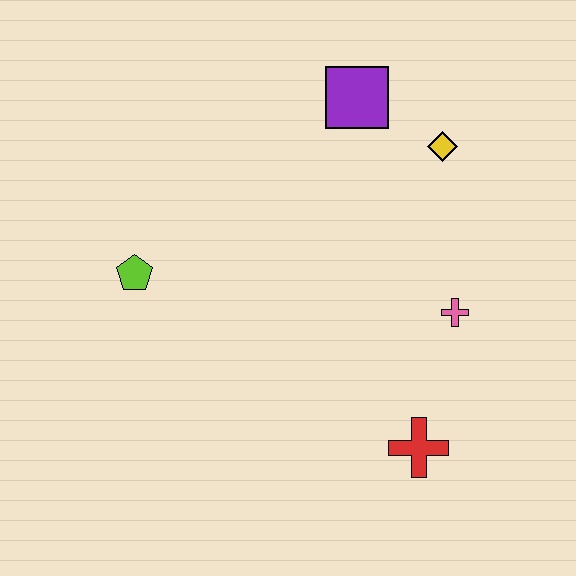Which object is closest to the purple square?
The yellow diamond is closest to the purple square.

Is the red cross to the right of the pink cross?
No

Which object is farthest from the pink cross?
The lime pentagon is farthest from the pink cross.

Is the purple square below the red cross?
No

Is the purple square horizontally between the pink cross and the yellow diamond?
No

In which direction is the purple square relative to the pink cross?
The purple square is above the pink cross.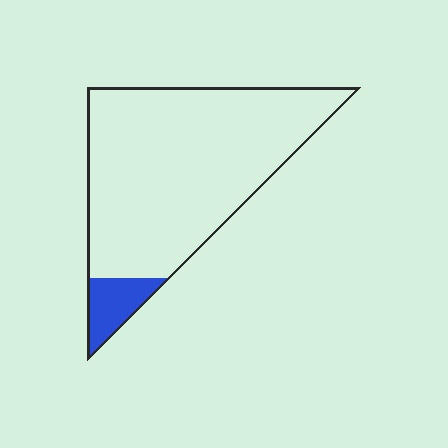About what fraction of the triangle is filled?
About one tenth (1/10).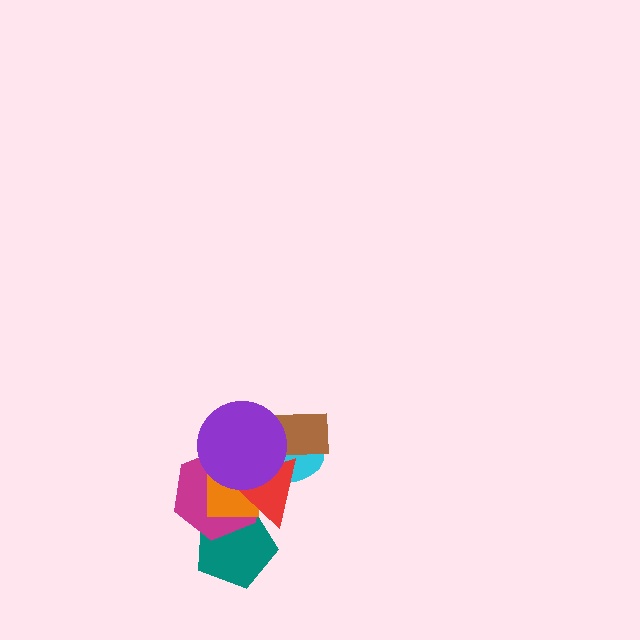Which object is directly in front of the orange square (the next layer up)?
The red triangle is directly in front of the orange square.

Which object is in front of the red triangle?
The purple circle is in front of the red triangle.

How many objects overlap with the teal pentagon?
3 objects overlap with the teal pentagon.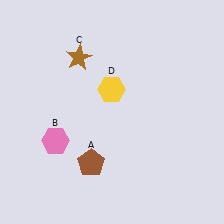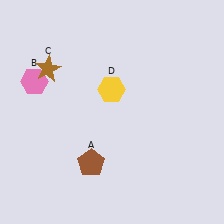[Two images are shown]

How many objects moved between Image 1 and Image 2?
2 objects moved between the two images.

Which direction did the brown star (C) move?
The brown star (C) moved left.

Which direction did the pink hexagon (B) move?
The pink hexagon (B) moved up.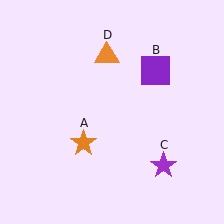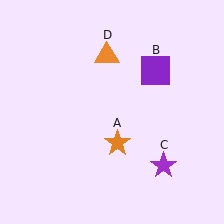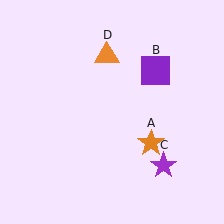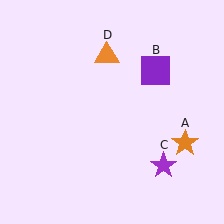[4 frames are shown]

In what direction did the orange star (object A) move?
The orange star (object A) moved right.